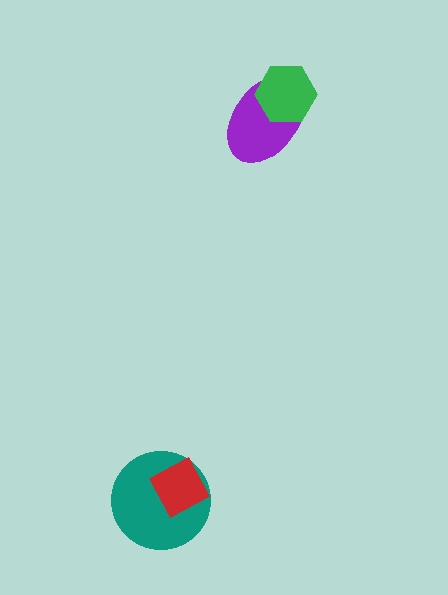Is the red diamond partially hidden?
No, no other shape covers it.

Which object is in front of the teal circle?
The red diamond is in front of the teal circle.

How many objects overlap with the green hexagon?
1 object overlaps with the green hexagon.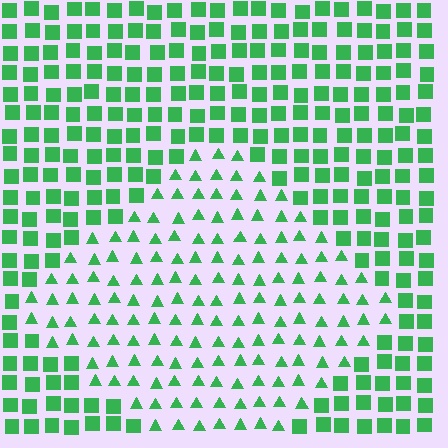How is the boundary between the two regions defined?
The boundary is defined by a change in element shape: triangles inside vs. squares outside. All elements share the same color and spacing.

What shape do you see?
I see a diamond.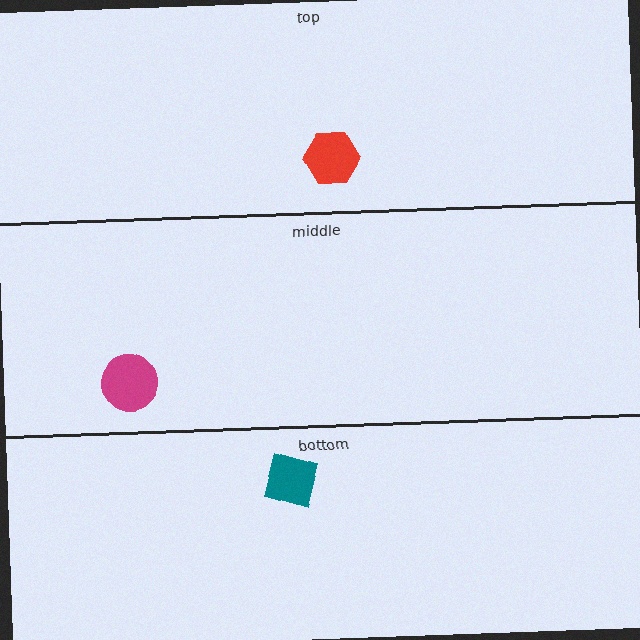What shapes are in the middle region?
The magenta circle.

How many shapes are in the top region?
1.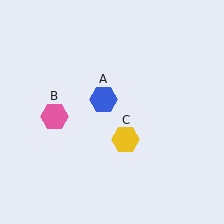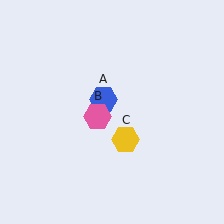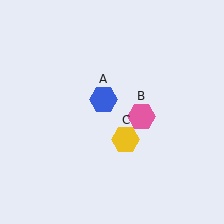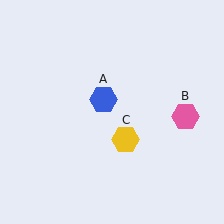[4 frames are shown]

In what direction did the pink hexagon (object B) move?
The pink hexagon (object B) moved right.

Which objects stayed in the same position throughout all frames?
Blue hexagon (object A) and yellow hexagon (object C) remained stationary.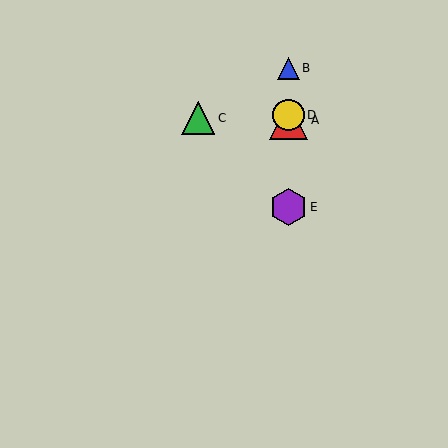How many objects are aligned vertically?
4 objects (A, B, D, E) are aligned vertically.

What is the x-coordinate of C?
Object C is at x≈198.